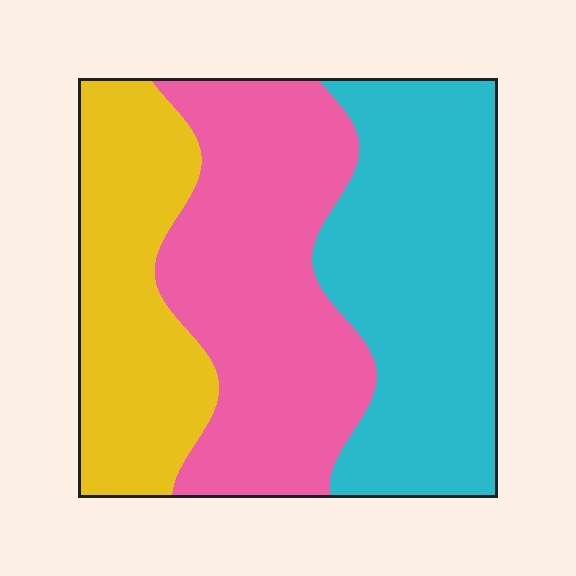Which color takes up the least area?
Yellow, at roughly 25%.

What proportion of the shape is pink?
Pink takes up between a quarter and a half of the shape.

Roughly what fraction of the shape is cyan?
Cyan covers 37% of the shape.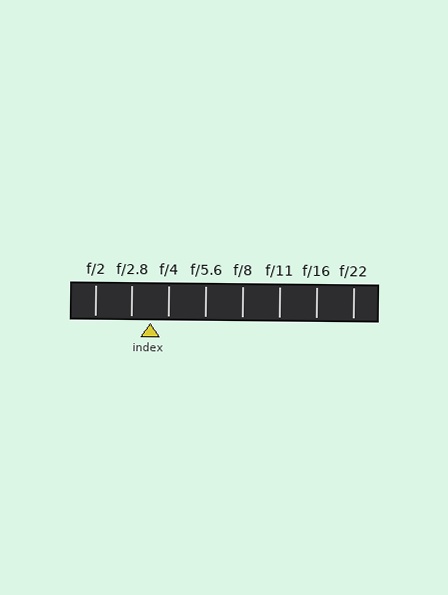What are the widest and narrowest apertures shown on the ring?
The widest aperture shown is f/2 and the narrowest is f/22.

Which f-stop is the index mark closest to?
The index mark is closest to f/4.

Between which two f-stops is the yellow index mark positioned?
The index mark is between f/2.8 and f/4.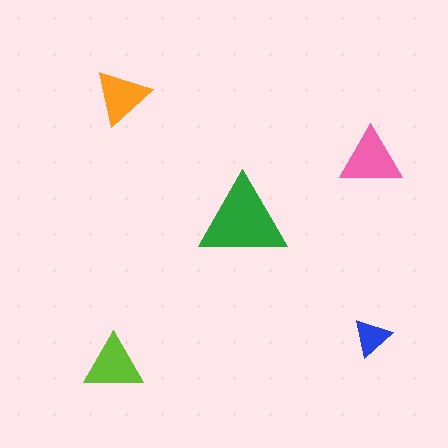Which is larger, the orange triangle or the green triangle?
The green one.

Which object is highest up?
The orange triangle is topmost.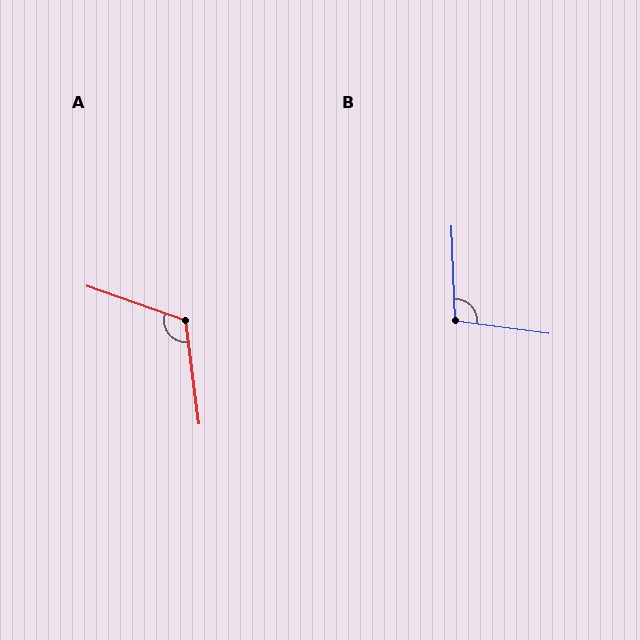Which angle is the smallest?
B, at approximately 100 degrees.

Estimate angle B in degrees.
Approximately 100 degrees.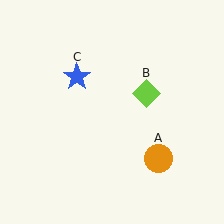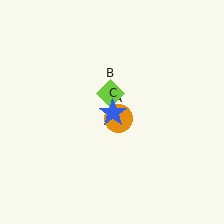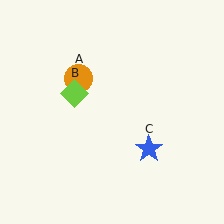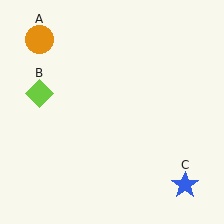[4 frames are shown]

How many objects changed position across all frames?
3 objects changed position: orange circle (object A), lime diamond (object B), blue star (object C).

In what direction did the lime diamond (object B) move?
The lime diamond (object B) moved left.